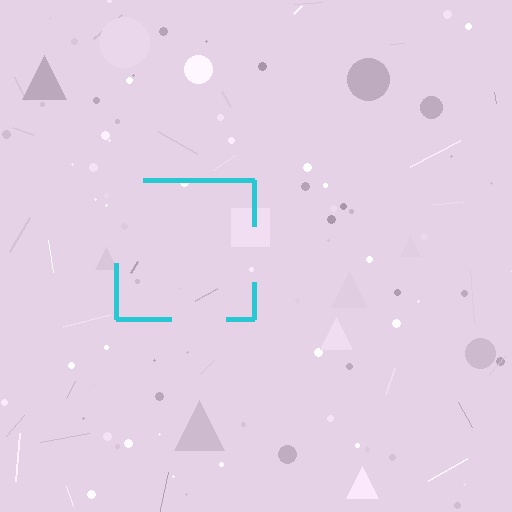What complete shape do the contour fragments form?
The contour fragments form a square.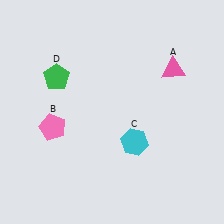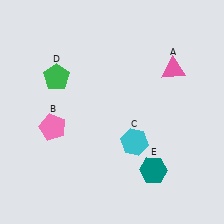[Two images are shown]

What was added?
A teal hexagon (E) was added in Image 2.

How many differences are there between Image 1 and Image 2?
There is 1 difference between the two images.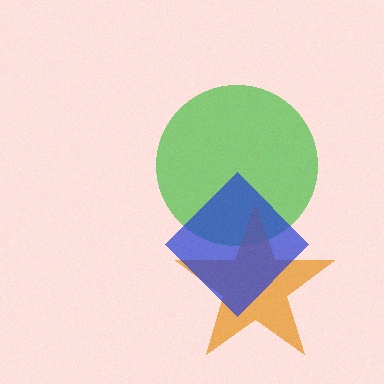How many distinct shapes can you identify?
There are 3 distinct shapes: a green circle, an orange star, a blue diamond.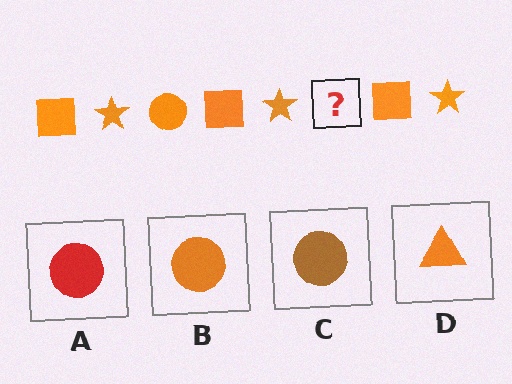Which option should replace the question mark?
Option B.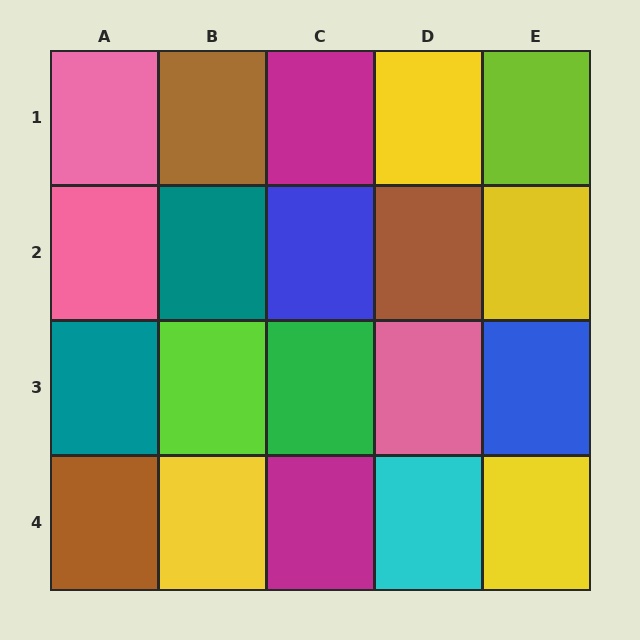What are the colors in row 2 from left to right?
Pink, teal, blue, brown, yellow.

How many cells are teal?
2 cells are teal.